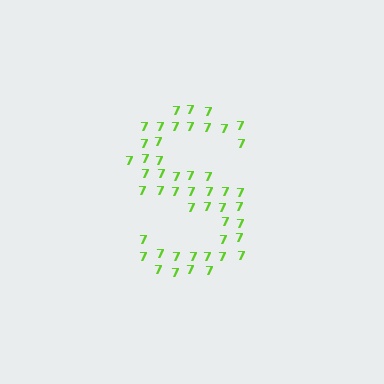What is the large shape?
The large shape is the letter S.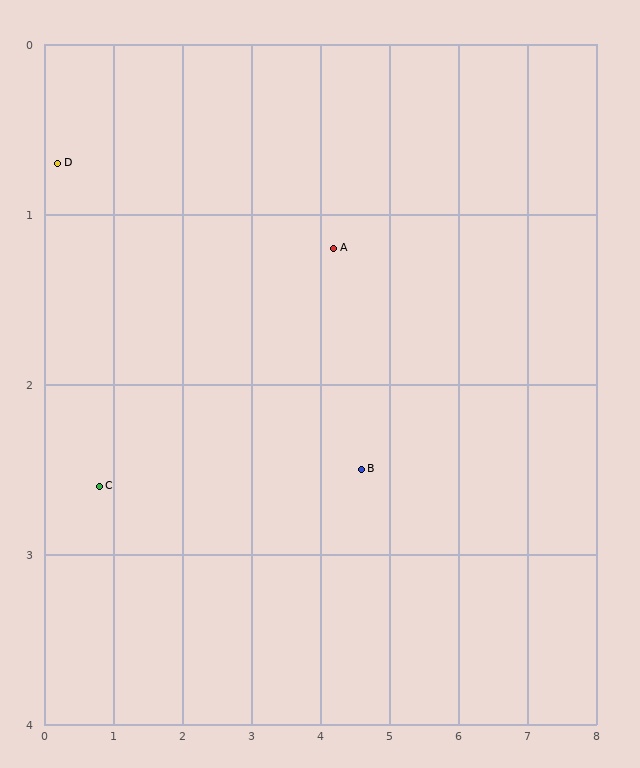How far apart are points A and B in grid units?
Points A and B are about 1.4 grid units apart.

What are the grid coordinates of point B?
Point B is at approximately (4.6, 2.5).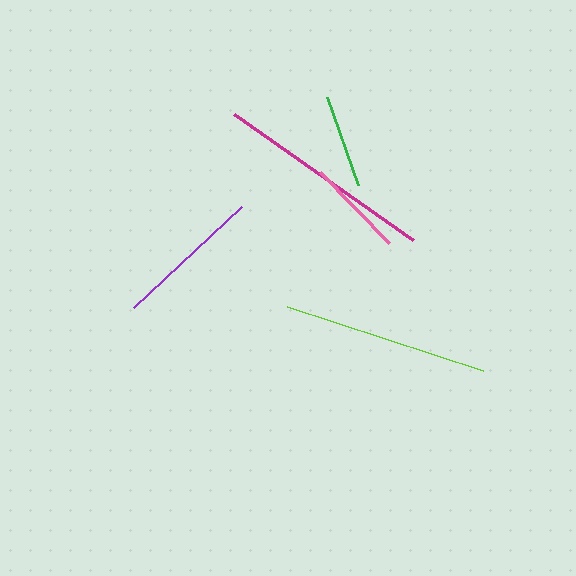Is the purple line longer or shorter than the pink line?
The purple line is longer than the pink line.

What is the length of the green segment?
The green segment is approximately 93 pixels long.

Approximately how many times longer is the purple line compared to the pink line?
The purple line is approximately 1.5 times the length of the pink line.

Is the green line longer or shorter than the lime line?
The lime line is longer than the green line.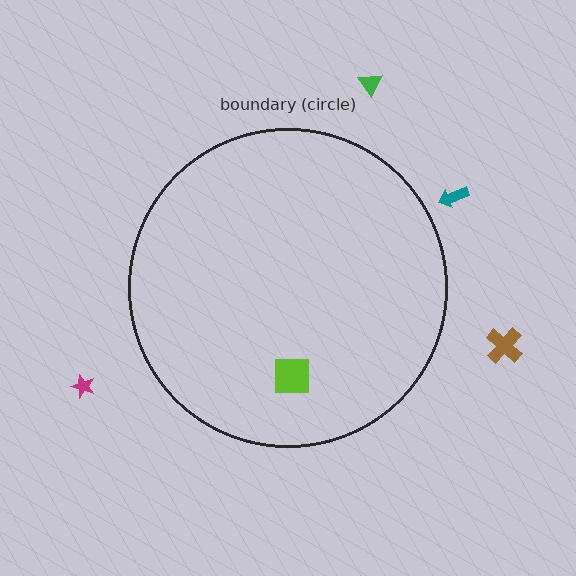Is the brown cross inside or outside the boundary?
Outside.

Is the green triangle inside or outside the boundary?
Outside.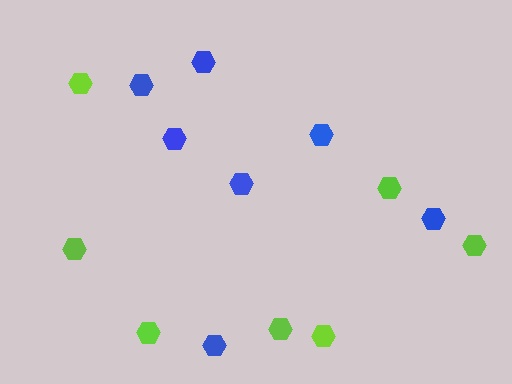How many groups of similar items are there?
There are 2 groups: one group of blue hexagons (7) and one group of lime hexagons (7).